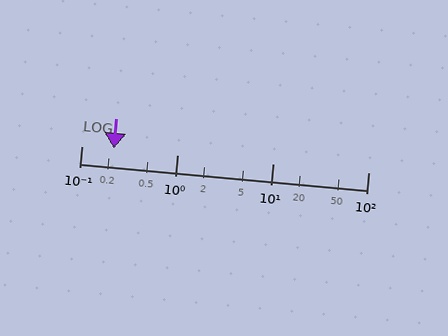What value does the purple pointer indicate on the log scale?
The pointer indicates approximately 0.22.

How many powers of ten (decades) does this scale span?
The scale spans 3 decades, from 0.1 to 100.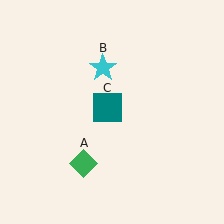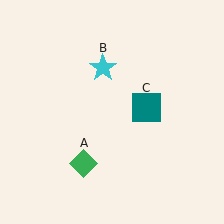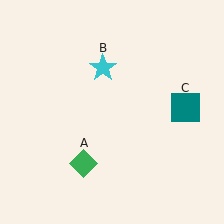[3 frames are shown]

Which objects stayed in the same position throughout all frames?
Green diamond (object A) and cyan star (object B) remained stationary.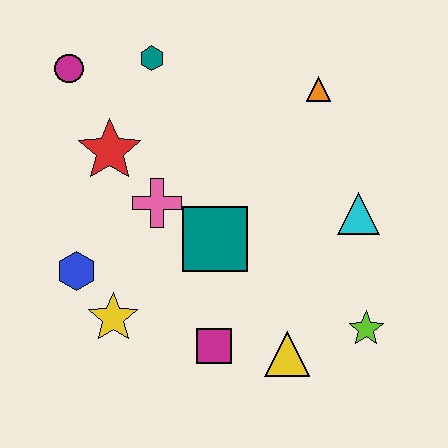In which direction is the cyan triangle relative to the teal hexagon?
The cyan triangle is to the right of the teal hexagon.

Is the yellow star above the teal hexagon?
No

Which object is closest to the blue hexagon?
The yellow star is closest to the blue hexagon.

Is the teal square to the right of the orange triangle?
No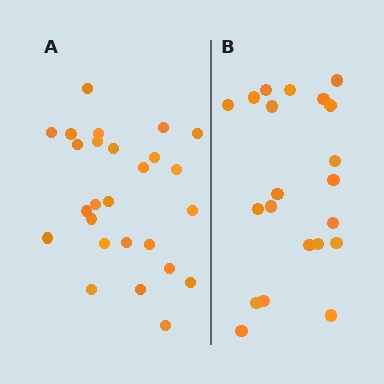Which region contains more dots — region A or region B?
Region A (the left region) has more dots.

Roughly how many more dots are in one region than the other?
Region A has about 5 more dots than region B.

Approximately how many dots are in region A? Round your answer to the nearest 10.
About 30 dots. (The exact count is 26, which rounds to 30.)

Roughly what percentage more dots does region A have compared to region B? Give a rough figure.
About 25% more.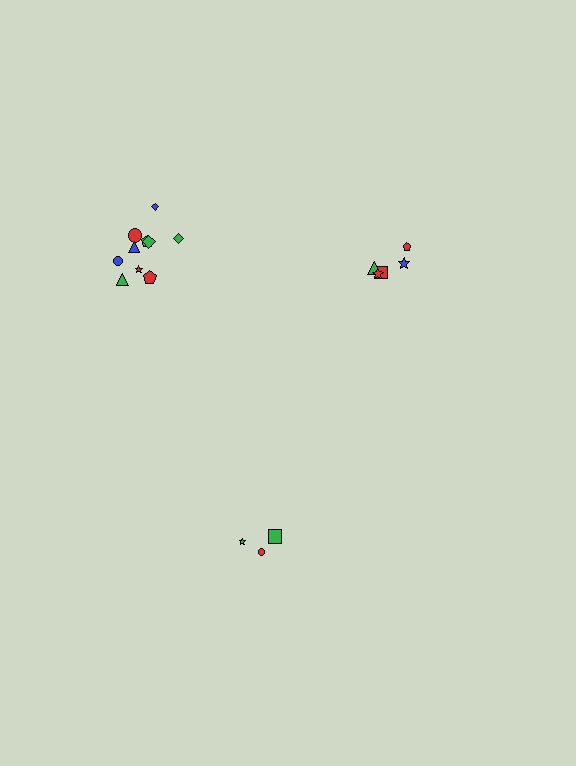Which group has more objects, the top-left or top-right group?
The top-left group.